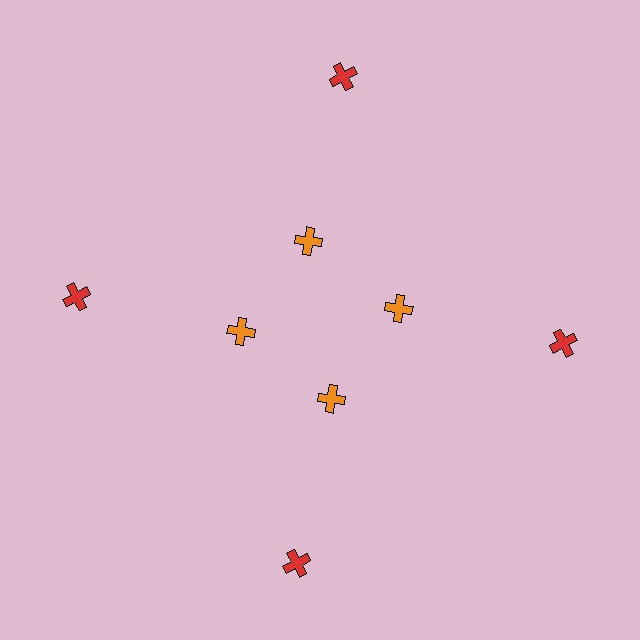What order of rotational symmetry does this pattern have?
This pattern has 4-fold rotational symmetry.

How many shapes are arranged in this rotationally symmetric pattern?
There are 8 shapes, arranged in 4 groups of 2.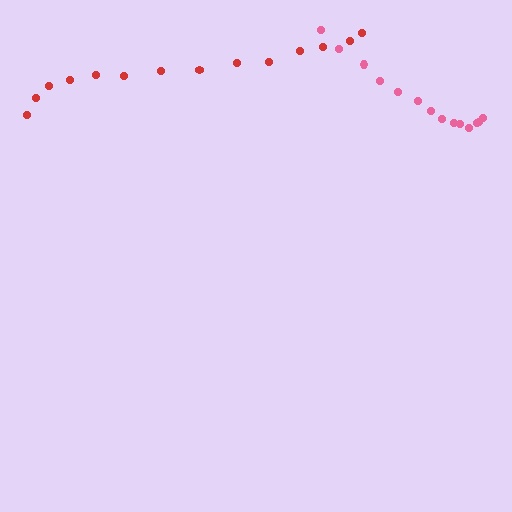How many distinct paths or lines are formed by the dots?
There are 2 distinct paths.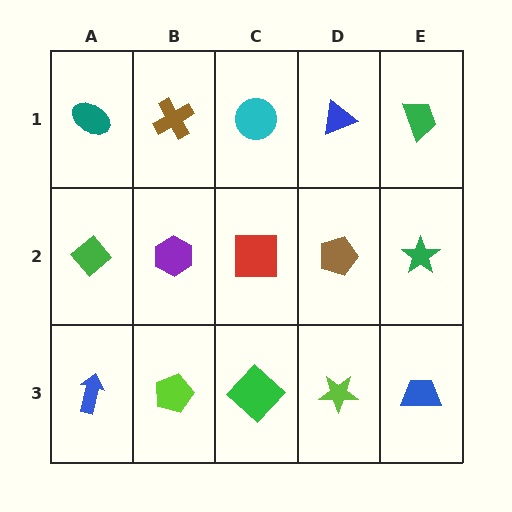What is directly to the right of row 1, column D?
A green trapezoid.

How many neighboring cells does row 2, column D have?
4.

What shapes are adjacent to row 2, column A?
A teal ellipse (row 1, column A), a blue arrow (row 3, column A), a purple hexagon (row 2, column B).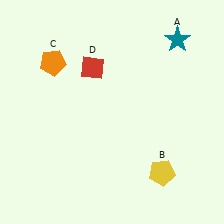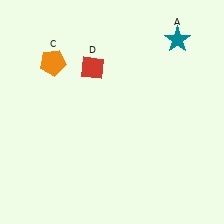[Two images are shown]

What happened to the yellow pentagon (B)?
The yellow pentagon (B) was removed in Image 2. It was in the bottom-right area of Image 1.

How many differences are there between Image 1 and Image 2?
There is 1 difference between the two images.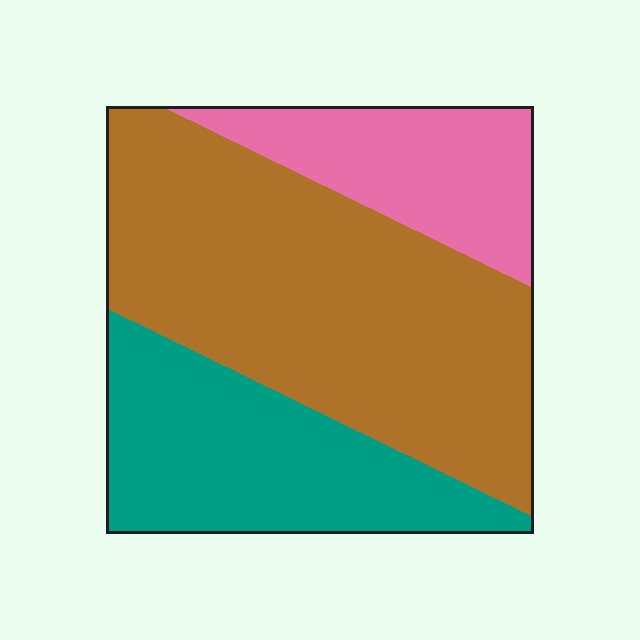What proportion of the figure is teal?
Teal takes up about one quarter (1/4) of the figure.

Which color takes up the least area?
Pink, at roughly 20%.